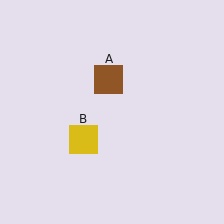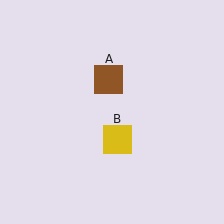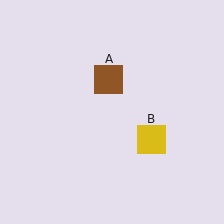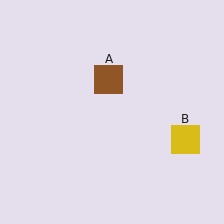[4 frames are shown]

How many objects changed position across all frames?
1 object changed position: yellow square (object B).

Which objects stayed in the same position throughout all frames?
Brown square (object A) remained stationary.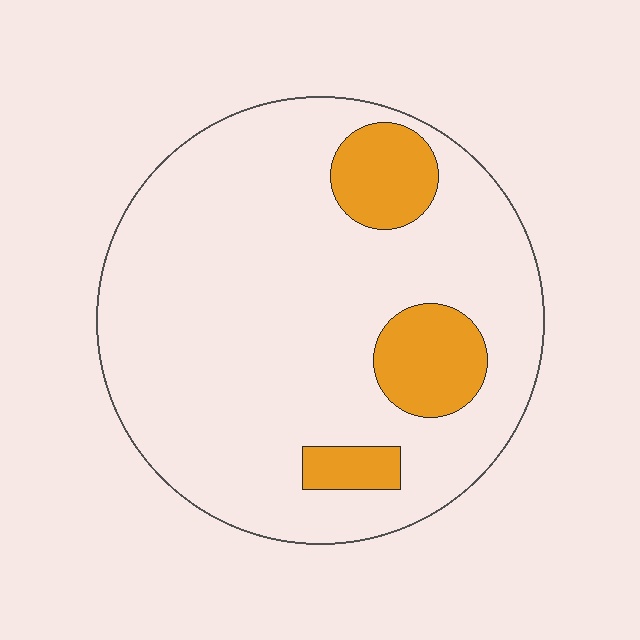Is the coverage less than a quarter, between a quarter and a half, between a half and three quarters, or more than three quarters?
Less than a quarter.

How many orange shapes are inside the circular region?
3.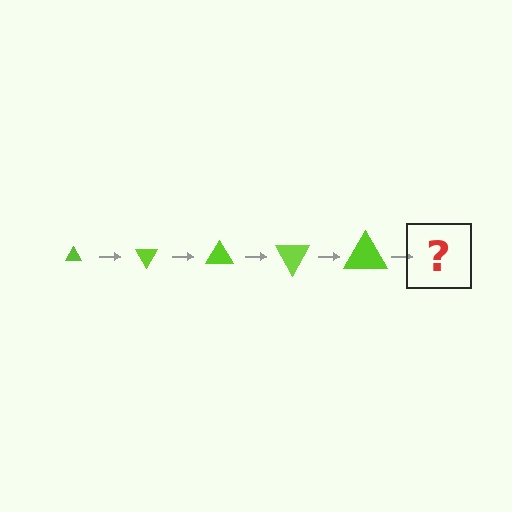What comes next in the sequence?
The next element should be a triangle, larger than the previous one and rotated 300 degrees from the start.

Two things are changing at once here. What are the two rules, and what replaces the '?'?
The two rules are that the triangle grows larger each step and it rotates 60 degrees each step. The '?' should be a triangle, larger than the previous one and rotated 300 degrees from the start.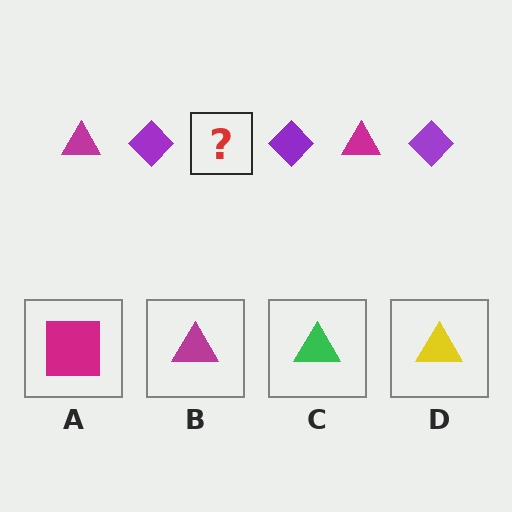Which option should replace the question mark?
Option B.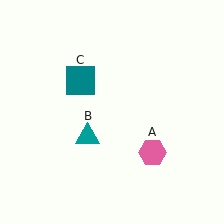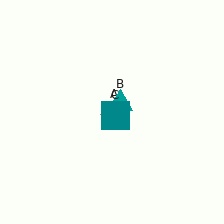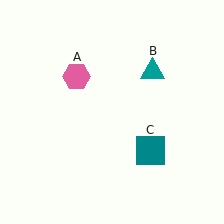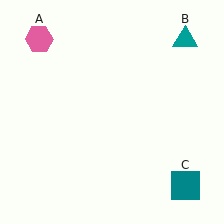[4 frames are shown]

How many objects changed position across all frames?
3 objects changed position: pink hexagon (object A), teal triangle (object B), teal square (object C).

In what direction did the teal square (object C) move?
The teal square (object C) moved down and to the right.